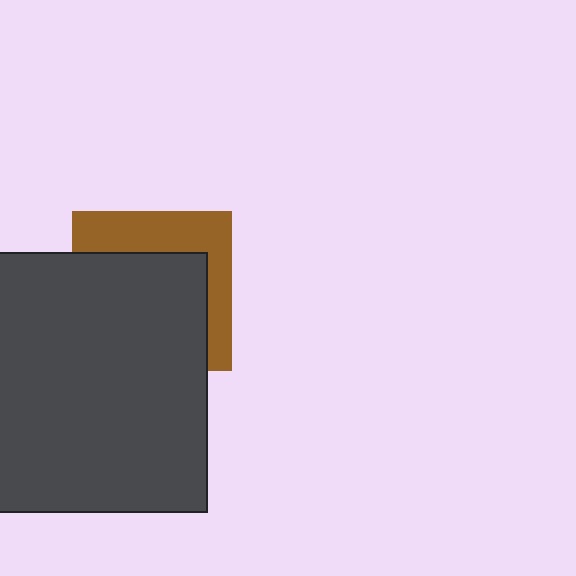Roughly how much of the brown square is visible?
A small part of it is visible (roughly 36%).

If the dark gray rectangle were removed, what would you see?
You would see the complete brown square.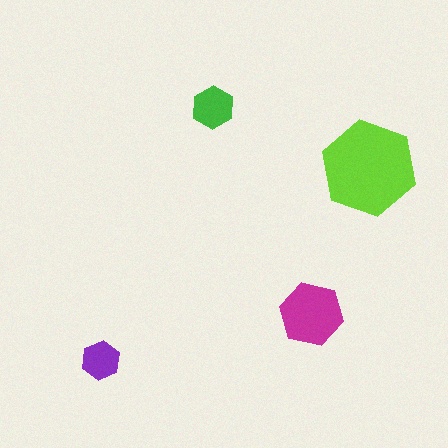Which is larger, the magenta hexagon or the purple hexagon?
The magenta one.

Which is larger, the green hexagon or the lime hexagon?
The lime one.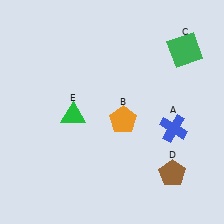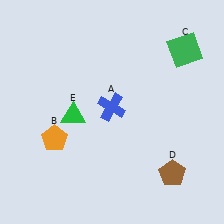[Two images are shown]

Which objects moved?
The objects that moved are: the blue cross (A), the orange pentagon (B).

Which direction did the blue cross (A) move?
The blue cross (A) moved left.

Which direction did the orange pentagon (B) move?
The orange pentagon (B) moved left.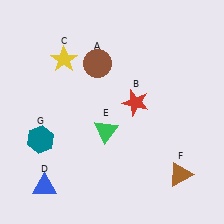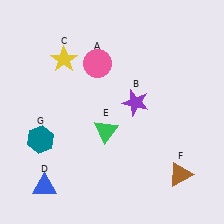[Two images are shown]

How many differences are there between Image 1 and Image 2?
There are 2 differences between the two images.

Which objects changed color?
A changed from brown to pink. B changed from red to purple.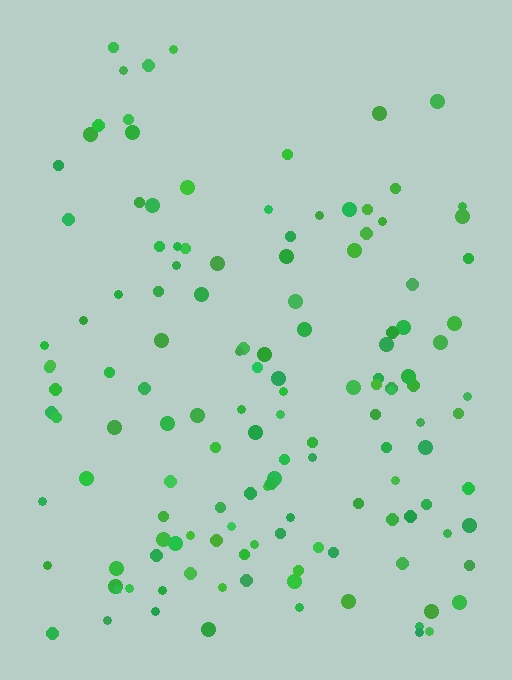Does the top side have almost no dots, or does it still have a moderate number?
Still a moderate number, just noticeably fewer than the bottom.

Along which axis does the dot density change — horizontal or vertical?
Vertical.